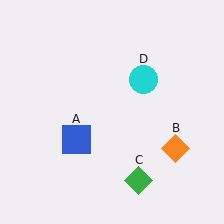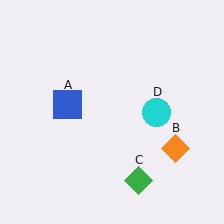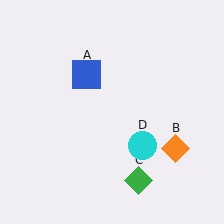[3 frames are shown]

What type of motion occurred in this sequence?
The blue square (object A), cyan circle (object D) rotated clockwise around the center of the scene.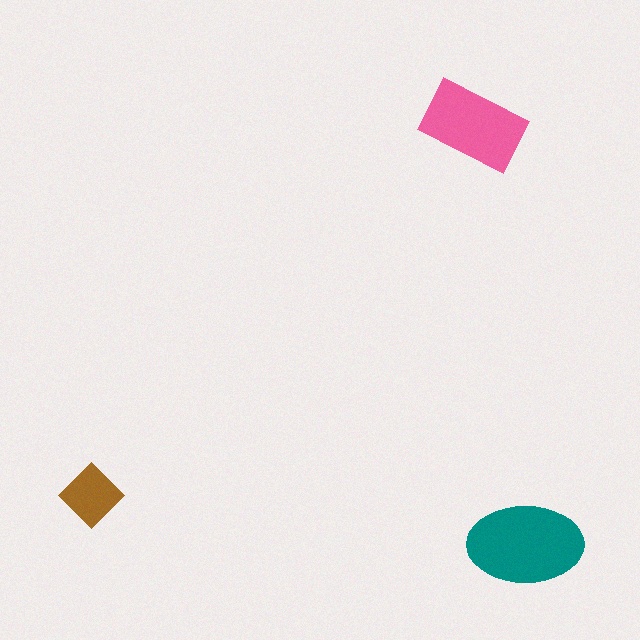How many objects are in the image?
There are 3 objects in the image.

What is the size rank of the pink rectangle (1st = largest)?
2nd.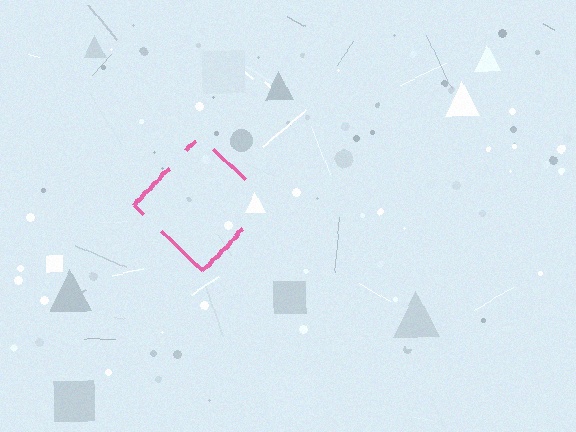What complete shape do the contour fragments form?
The contour fragments form a diamond.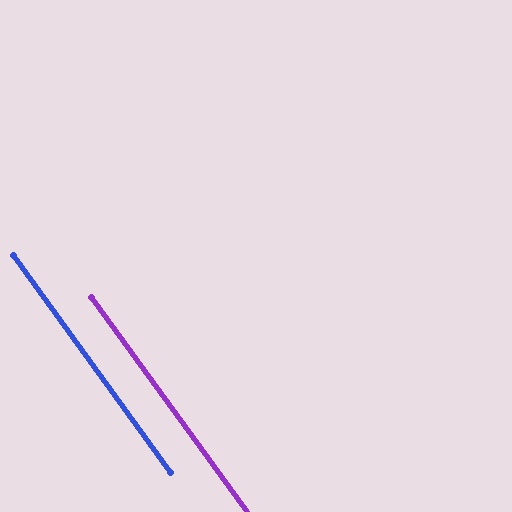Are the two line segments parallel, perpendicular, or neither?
Parallel — their directions differ by only 0.0°.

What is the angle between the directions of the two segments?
Approximately 0 degrees.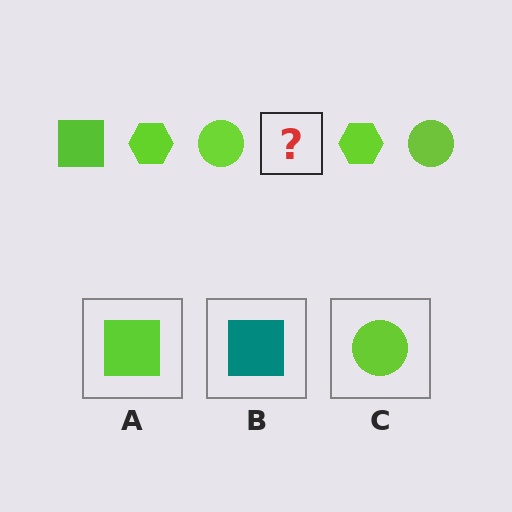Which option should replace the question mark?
Option A.